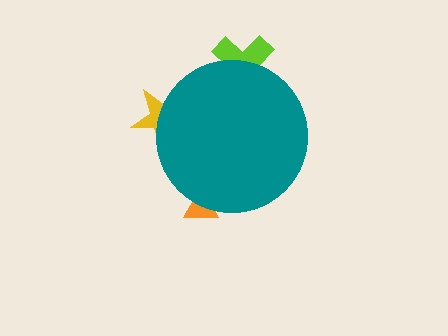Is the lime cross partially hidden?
Yes, the lime cross is partially hidden behind the teal circle.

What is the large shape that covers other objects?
A teal circle.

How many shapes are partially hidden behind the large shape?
3 shapes are partially hidden.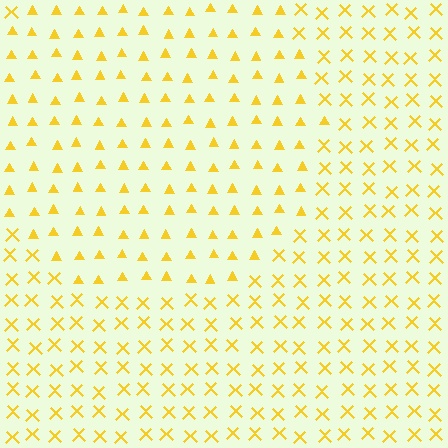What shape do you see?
I see a circle.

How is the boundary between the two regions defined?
The boundary is defined by a change in element shape: triangles inside vs. X marks outside. All elements share the same color and spacing.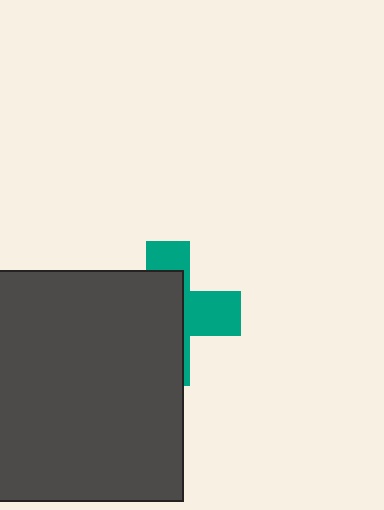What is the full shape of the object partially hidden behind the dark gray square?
The partially hidden object is a teal cross.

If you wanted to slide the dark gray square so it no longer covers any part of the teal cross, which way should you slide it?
Slide it left — that is the most direct way to separate the two shapes.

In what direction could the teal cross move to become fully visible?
The teal cross could move right. That would shift it out from behind the dark gray square entirely.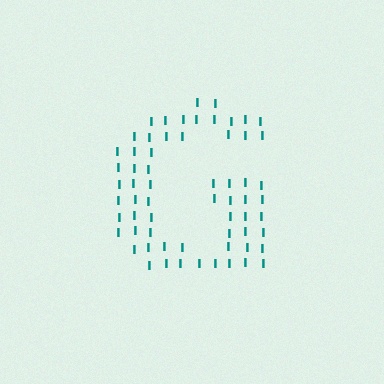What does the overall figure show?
The overall figure shows the letter G.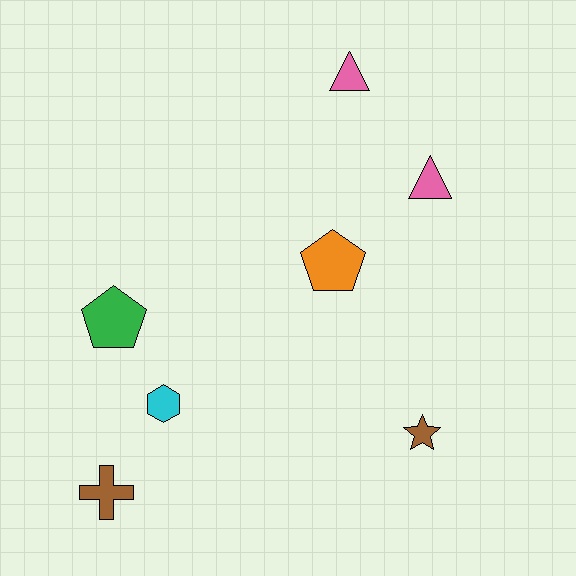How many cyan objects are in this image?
There is 1 cyan object.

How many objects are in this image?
There are 7 objects.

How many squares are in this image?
There are no squares.